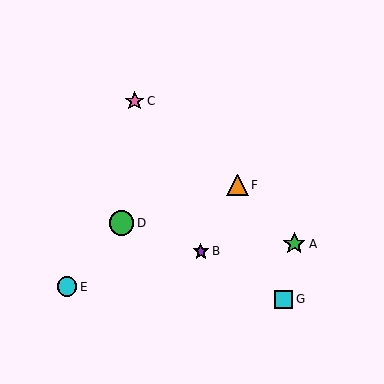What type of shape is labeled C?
Shape C is a pink star.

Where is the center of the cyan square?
The center of the cyan square is at (284, 299).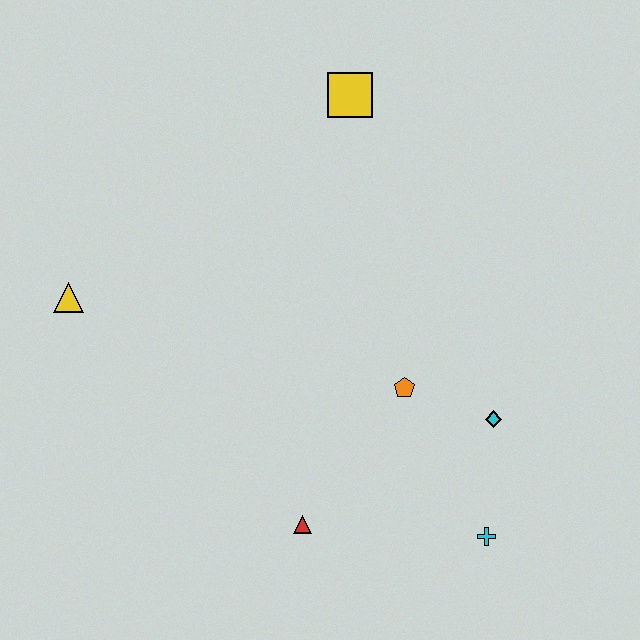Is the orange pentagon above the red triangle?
Yes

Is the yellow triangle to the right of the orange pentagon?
No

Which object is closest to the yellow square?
The orange pentagon is closest to the yellow square.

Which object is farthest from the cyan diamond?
The yellow triangle is farthest from the cyan diamond.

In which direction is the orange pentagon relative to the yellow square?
The orange pentagon is below the yellow square.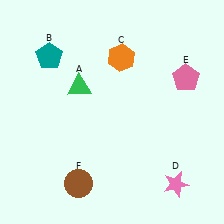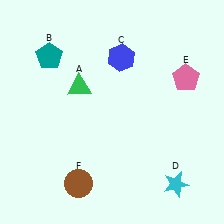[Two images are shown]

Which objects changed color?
C changed from orange to blue. D changed from pink to cyan.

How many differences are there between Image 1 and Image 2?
There are 2 differences between the two images.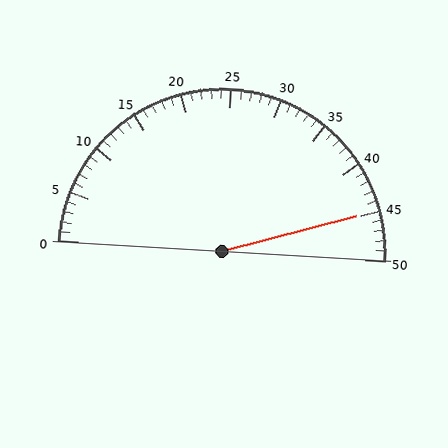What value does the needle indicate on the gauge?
The needle indicates approximately 45.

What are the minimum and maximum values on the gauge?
The gauge ranges from 0 to 50.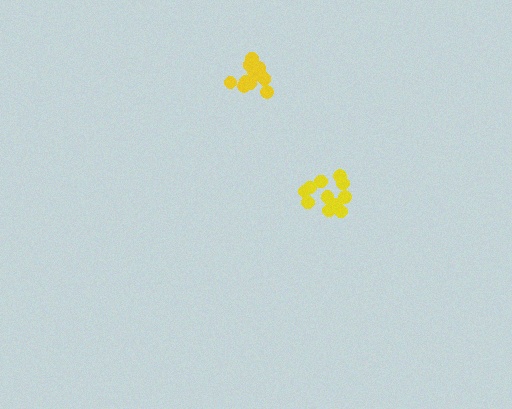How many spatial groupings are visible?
There are 2 spatial groupings.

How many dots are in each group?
Group 1: 13 dots, Group 2: 11 dots (24 total).